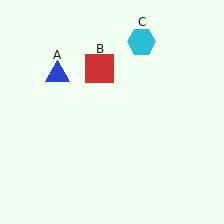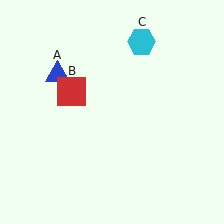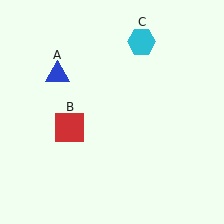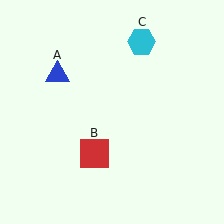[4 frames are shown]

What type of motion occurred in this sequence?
The red square (object B) rotated counterclockwise around the center of the scene.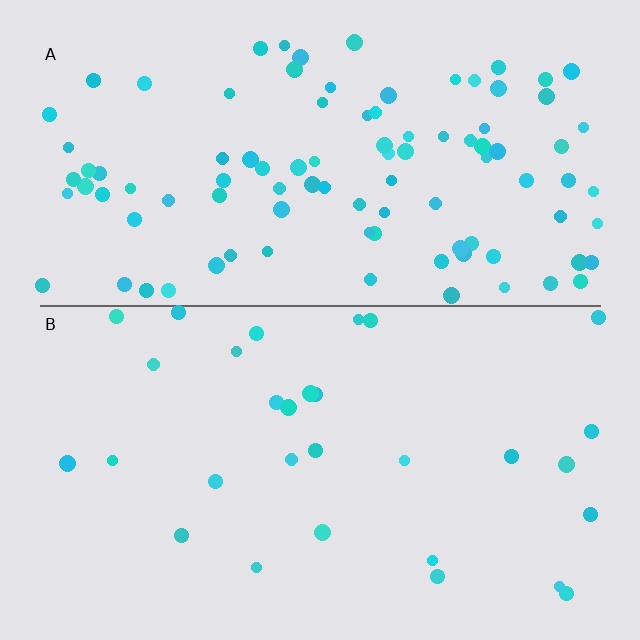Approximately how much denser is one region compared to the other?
Approximately 3.2× — region A over region B.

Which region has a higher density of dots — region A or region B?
A (the top).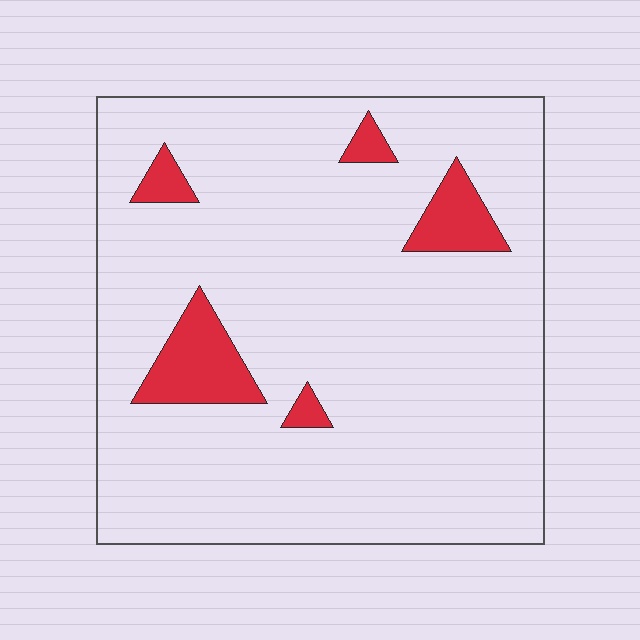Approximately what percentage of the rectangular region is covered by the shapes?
Approximately 10%.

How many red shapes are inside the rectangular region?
5.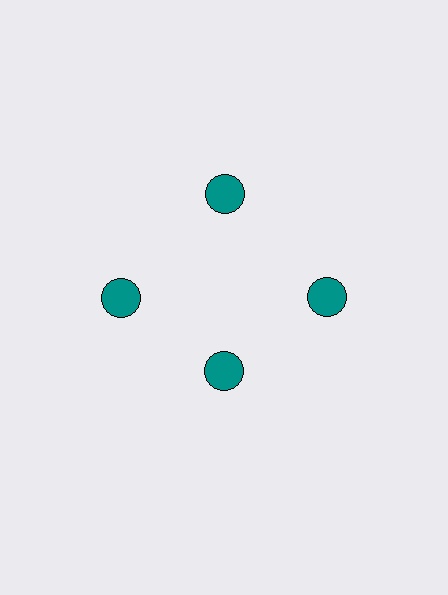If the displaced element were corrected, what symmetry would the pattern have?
It would have 4-fold rotational symmetry — the pattern would map onto itself every 90 degrees.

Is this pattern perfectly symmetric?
No. The 4 teal circles are arranged in a ring, but one element near the 6 o'clock position is pulled inward toward the center, breaking the 4-fold rotational symmetry.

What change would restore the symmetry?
The symmetry would be restored by moving it outward, back onto the ring so that all 4 circles sit at equal angles and equal distance from the center.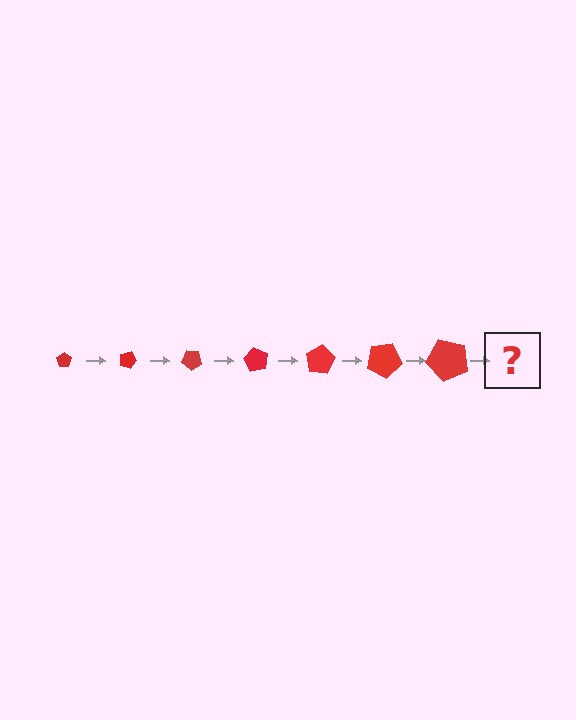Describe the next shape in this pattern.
It should be a pentagon, larger than the previous one and rotated 140 degrees from the start.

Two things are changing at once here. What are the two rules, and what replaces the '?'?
The two rules are that the pentagon grows larger each step and it rotates 20 degrees each step. The '?' should be a pentagon, larger than the previous one and rotated 140 degrees from the start.